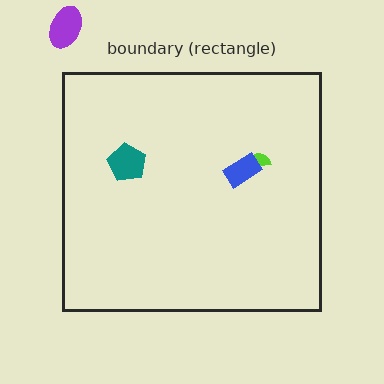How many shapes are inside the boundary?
3 inside, 1 outside.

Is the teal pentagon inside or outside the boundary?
Inside.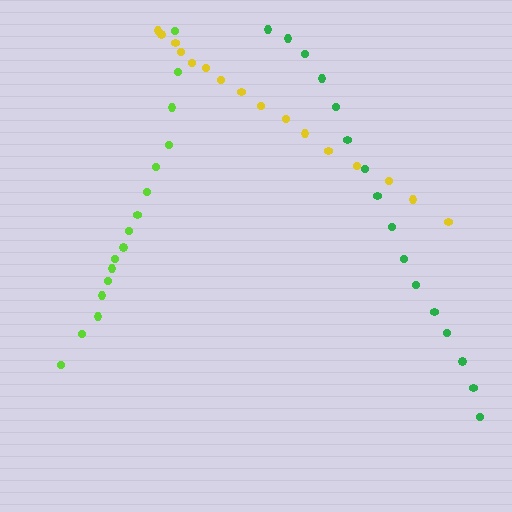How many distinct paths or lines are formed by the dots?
There are 3 distinct paths.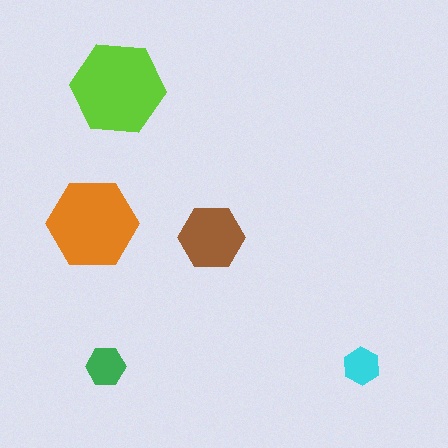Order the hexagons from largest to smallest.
the lime one, the orange one, the brown one, the green one, the cyan one.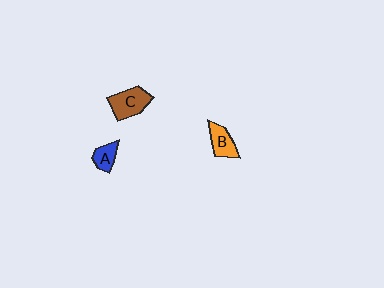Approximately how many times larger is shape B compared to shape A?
Approximately 1.3 times.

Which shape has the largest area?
Shape C (brown).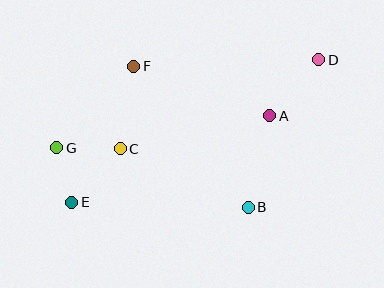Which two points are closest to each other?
Points E and G are closest to each other.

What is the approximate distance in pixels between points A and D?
The distance between A and D is approximately 75 pixels.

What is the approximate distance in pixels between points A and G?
The distance between A and G is approximately 215 pixels.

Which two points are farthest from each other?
Points D and E are farthest from each other.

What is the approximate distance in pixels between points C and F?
The distance between C and F is approximately 84 pixels.